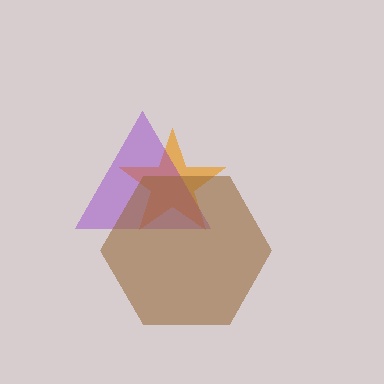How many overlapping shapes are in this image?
There are 3 overlapping shapes in the image.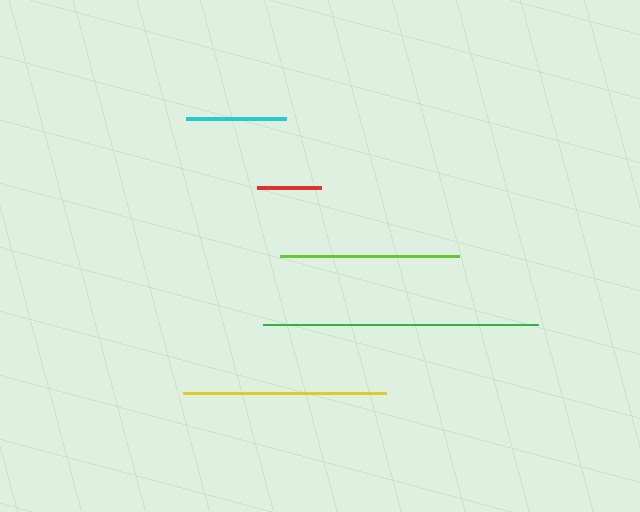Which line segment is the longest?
The green line is the longest at approximately 275 pixels.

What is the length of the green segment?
The green segment is approximately 275 pixels long.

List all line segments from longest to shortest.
From longest to shortest: green, yellow, lime, cyan, red.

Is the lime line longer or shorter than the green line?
The green line is longer than the lime line.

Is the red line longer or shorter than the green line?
The green line is longer than the red line.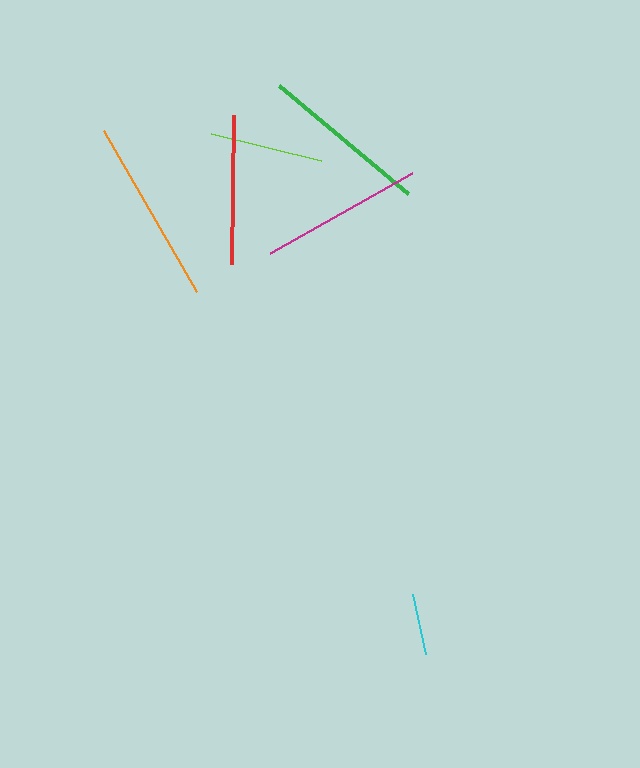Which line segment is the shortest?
The cyan line is the shortest at approximately 61 pixels.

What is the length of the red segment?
The red segment is approximately 149 pixels long.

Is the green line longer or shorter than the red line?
The green line is longer than the red line.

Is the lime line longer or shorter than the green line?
The green line is longer than the lime line.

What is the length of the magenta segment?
The magenta segment is approximately 163 pixels long.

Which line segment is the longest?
The orange line is the longest at approximately 186 pixels.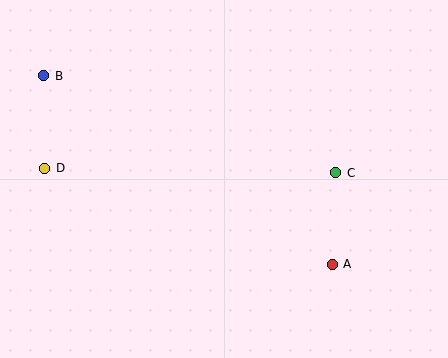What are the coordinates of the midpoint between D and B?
The midpoint between D and B is at (44, 122).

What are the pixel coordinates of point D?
Point D is at (45, 168).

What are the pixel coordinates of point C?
Point C is at (336, 173).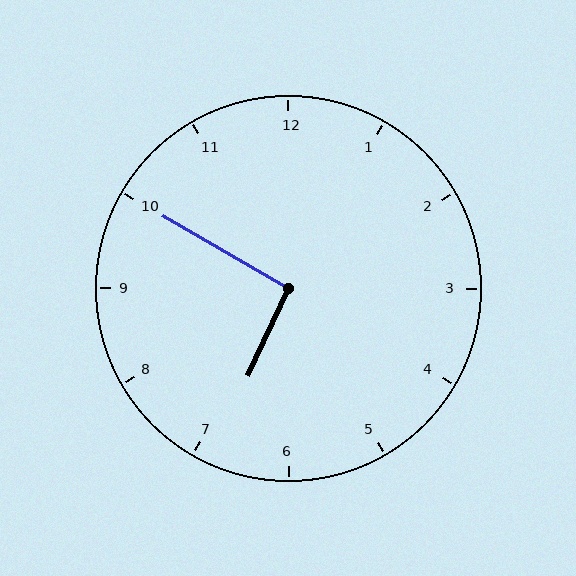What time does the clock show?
6:50.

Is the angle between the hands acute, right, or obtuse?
It is right.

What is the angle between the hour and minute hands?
Approximately 95 degrees.